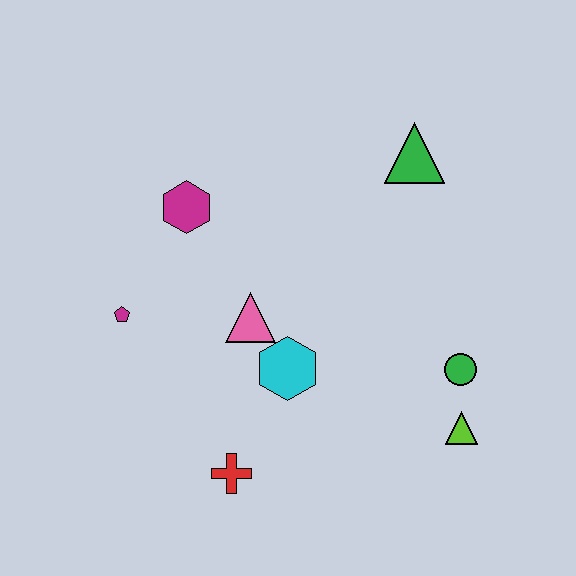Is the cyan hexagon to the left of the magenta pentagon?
No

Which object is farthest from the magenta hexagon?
The lime triangle is farthest from the magenta hexagon.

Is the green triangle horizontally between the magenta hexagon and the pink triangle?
No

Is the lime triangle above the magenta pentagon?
No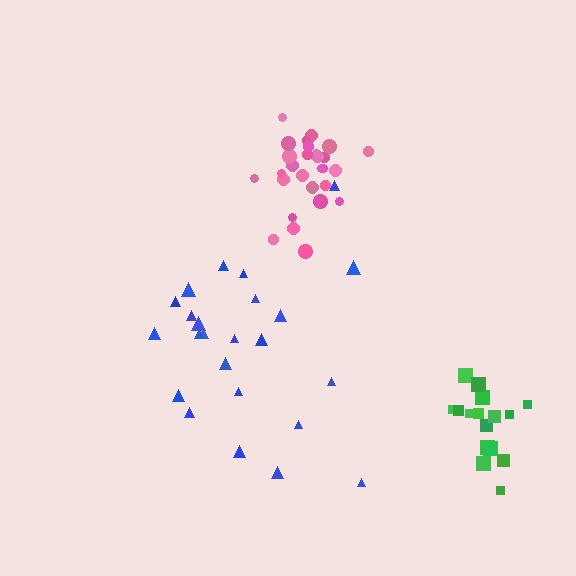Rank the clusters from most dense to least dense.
pink, green, blue.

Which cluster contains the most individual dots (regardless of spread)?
Pink (29).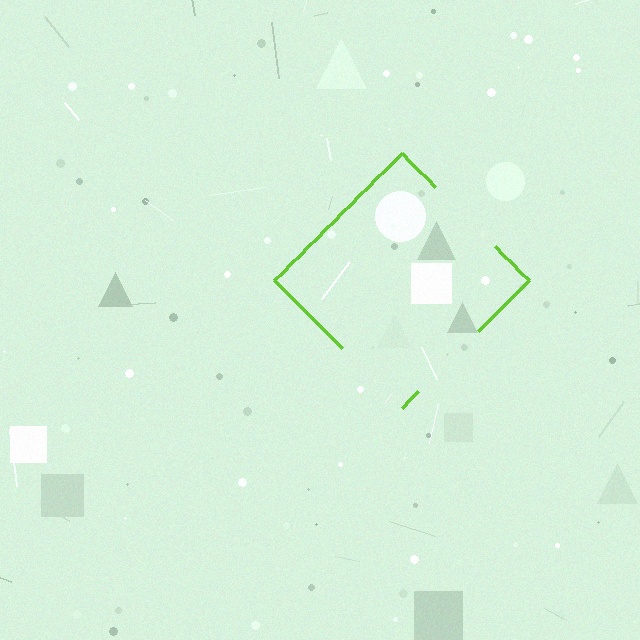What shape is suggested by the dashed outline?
The dashed outline suggests a diamond.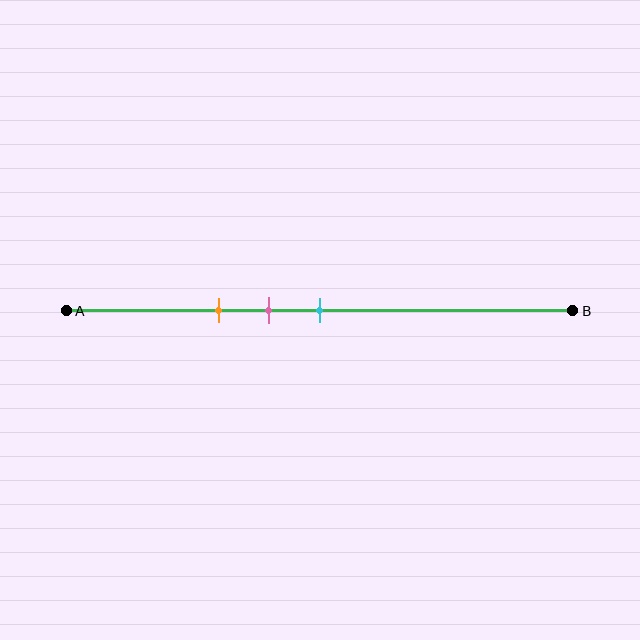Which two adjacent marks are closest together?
The pink and cyan marks are the closest adjacent pair.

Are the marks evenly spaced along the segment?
Yes, the marks are approximately evenly spaced.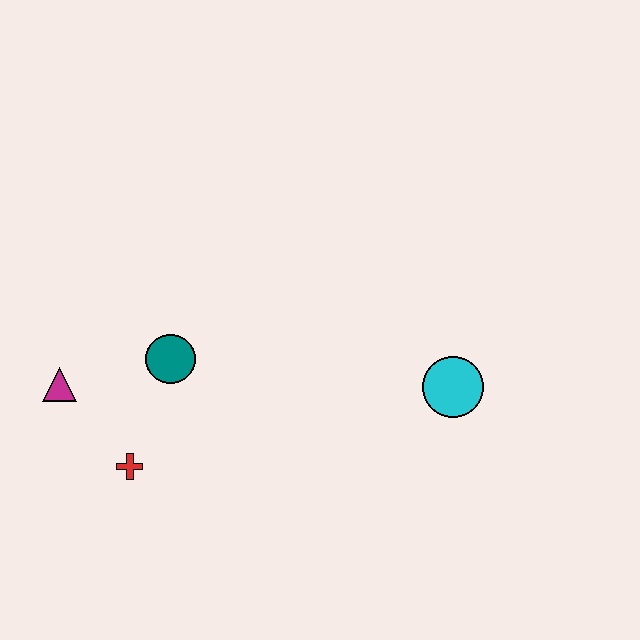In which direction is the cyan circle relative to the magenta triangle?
The cyan circle is to the right of the magenta triangle.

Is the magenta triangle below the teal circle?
Yes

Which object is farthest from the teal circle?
The cyan circle is farthest from the teal circle.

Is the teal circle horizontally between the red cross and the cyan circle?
Yes